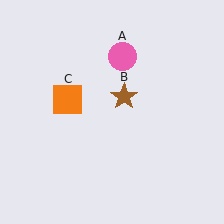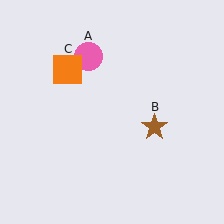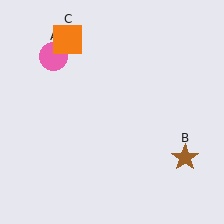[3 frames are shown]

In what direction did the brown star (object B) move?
The brown star (object B) moved down and to the right.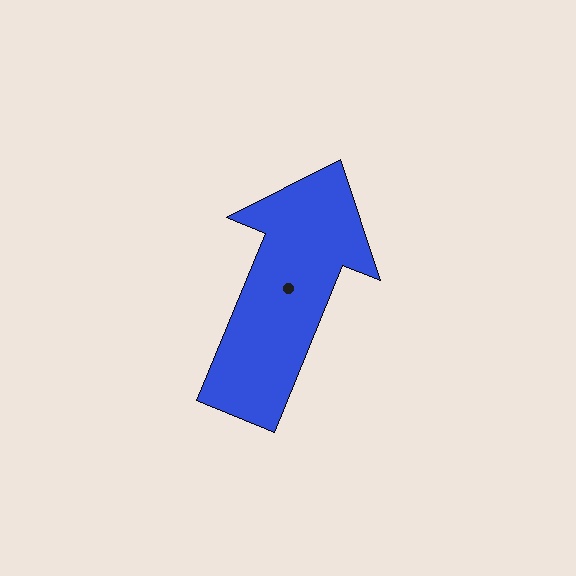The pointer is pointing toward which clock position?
Roughly 1 o'clock.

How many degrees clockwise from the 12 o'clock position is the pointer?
Approximately 22 degrees.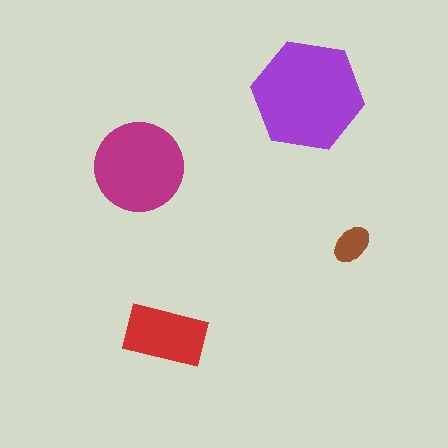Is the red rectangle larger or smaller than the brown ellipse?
Larger.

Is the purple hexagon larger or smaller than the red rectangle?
Larger.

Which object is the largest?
The purple hexagon.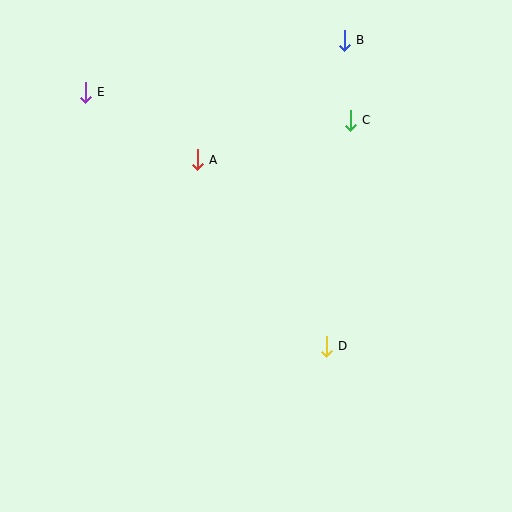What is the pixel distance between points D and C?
The distance between D and C is 227 pixels.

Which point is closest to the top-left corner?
Point E is closest to the top-left corner.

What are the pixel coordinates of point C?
Point C is at (351, 121).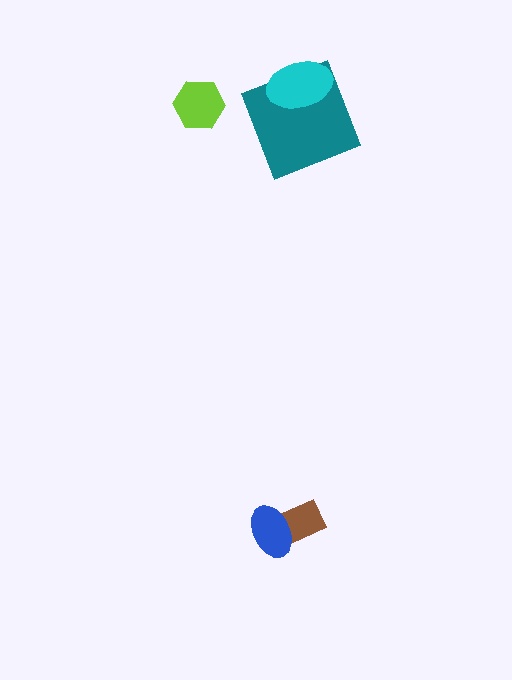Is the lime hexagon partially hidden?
No, no other shape covers it.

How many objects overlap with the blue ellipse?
1 object overlaps with the blue ellipse.